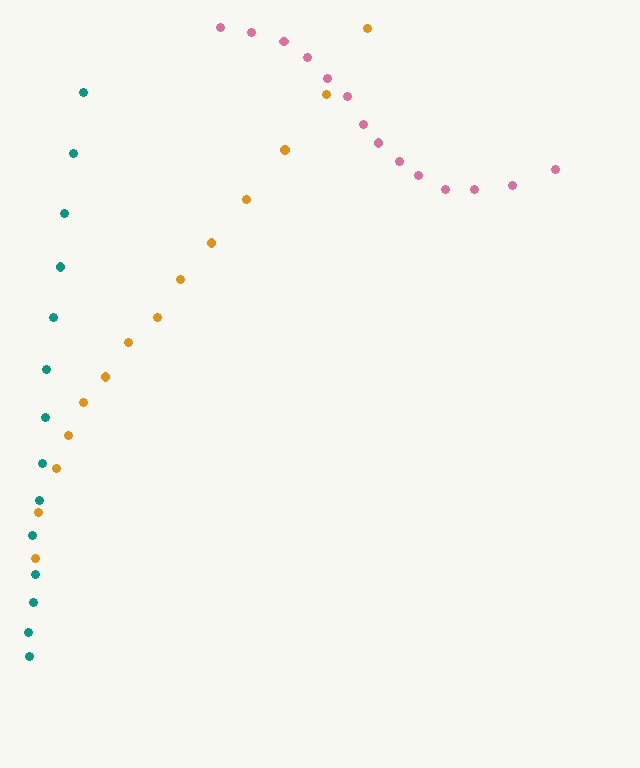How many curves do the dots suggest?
There are 3 distinct paths.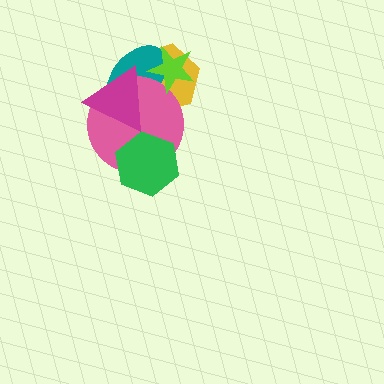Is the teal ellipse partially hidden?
Yes, it is partially covered by another shape.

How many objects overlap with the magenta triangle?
3 objects overlap with the magenta triangle.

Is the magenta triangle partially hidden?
No, no other shape covers it.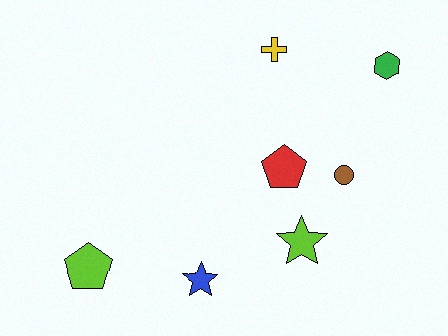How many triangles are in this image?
There are no triangles.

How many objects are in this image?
There are 7 objects.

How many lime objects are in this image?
There are 2 lime objects.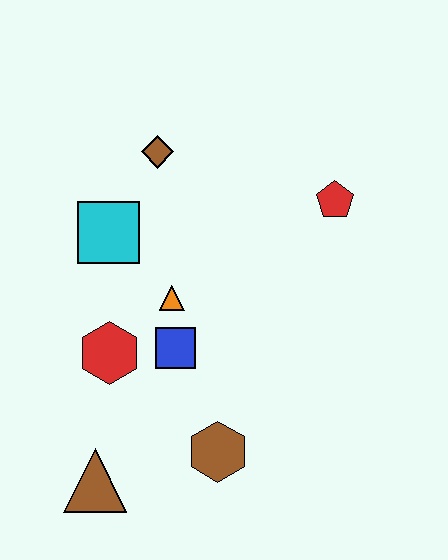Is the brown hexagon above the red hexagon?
No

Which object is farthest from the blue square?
The red pentagon is farthest from the blue square.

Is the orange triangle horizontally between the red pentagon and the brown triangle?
Yes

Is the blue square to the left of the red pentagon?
Yes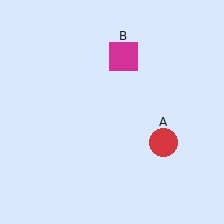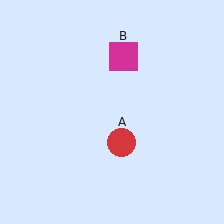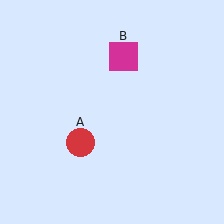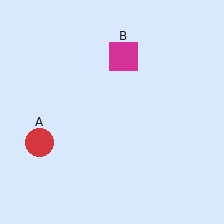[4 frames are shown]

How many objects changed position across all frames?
1 object changed position: red circle (object A).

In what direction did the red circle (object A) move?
The red circle (object A) moved left.